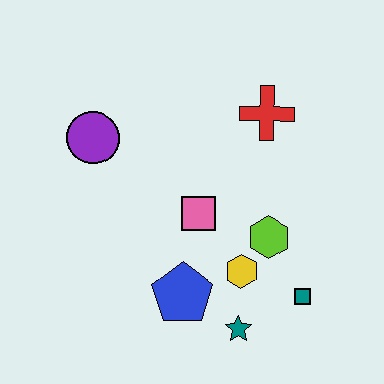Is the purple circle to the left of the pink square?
Yes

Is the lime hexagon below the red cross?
Yes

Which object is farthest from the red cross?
The teal star is farthest from the red cross.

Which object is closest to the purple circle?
The pink square is closest to the purple circle.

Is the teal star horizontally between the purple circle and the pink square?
No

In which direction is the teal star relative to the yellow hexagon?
The teal star is below the yellow hexagon.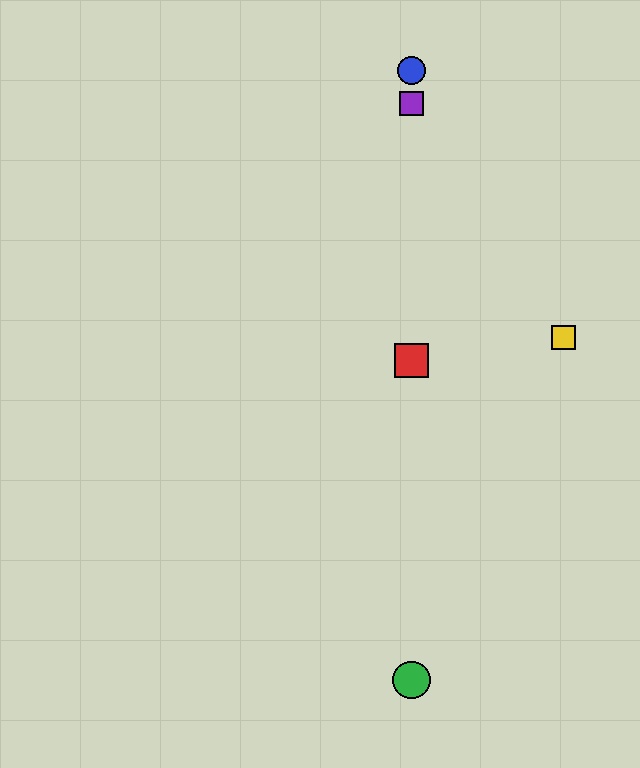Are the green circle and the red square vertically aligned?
Yes, both are at x≈411.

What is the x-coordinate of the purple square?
The purple square is at x≈411.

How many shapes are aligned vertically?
4 shapes (the red square, the blue circle, the green circle, the purple square) are aligned vertically.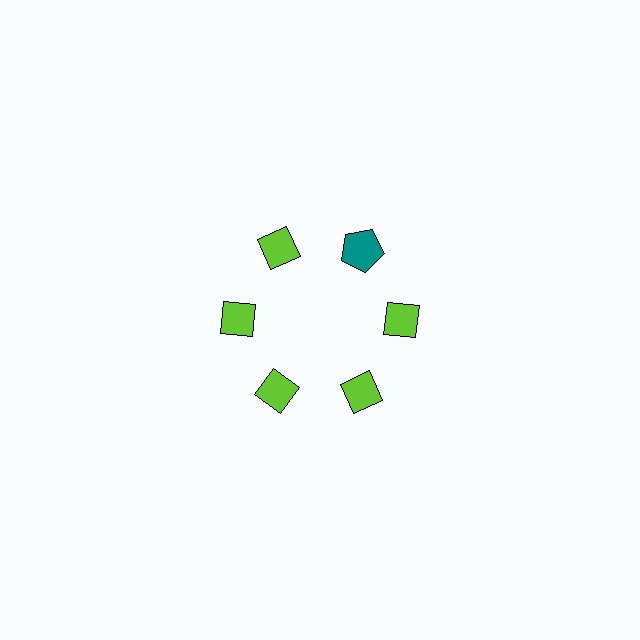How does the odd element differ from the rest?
It differs in both color (teal instead of lime) and shape (pentagon instead of diamond).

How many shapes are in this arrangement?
There are 6 shapes arranged in a ring pattern.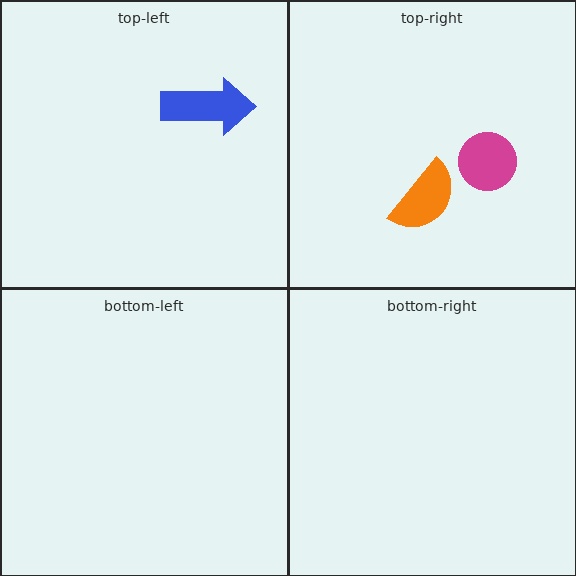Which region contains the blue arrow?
The top-left region.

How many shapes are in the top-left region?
1.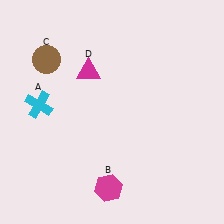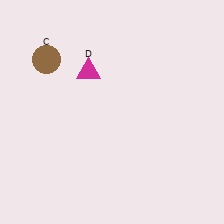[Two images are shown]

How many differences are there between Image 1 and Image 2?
There are 2 differences between the two images.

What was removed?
The magenta hexagon (B), the cyan cross (A) were removed in Image 2.